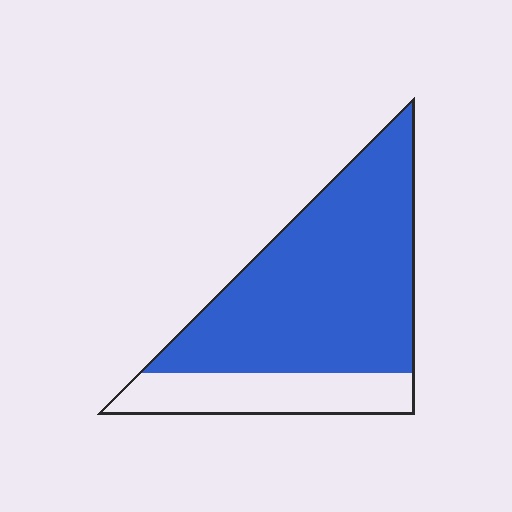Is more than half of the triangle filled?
Yes.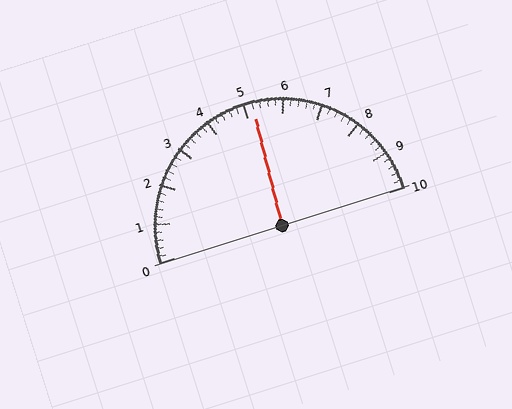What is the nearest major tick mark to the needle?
The nearest major tick mark is 5.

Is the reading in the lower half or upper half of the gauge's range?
The reading is in the upper half of the range (0 to 10).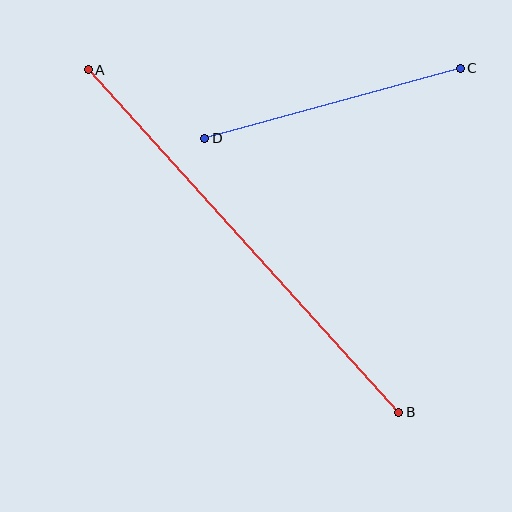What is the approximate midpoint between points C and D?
The midpoint is at approximately (332, 103) pixels.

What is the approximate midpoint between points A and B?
The midpoint is at approximately (244, 241) pixels.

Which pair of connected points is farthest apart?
Points A and B are farthest apart.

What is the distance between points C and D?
The distance is approximately 265 pixels.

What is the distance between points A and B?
The distance is approximately 463 pixels.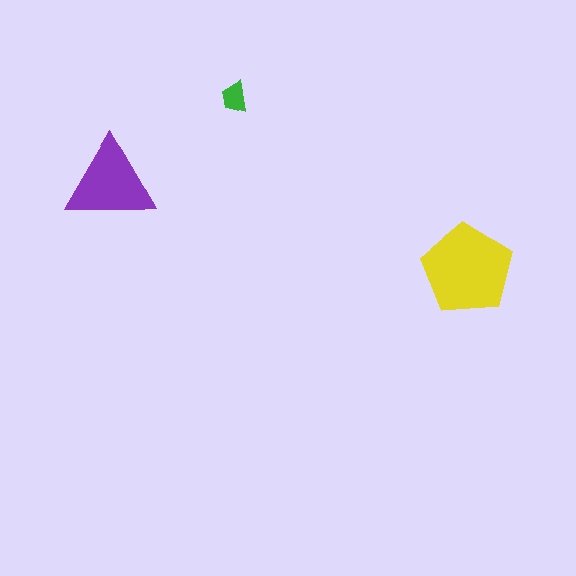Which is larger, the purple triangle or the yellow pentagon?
The yellow pentagon.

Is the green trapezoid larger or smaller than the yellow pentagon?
Smaller.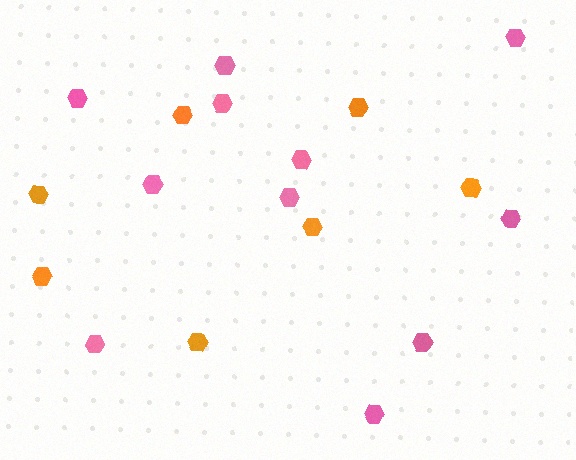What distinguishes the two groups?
There are 2 groups: one group of pink hexagons (11) and one group of orange hexagons (7).